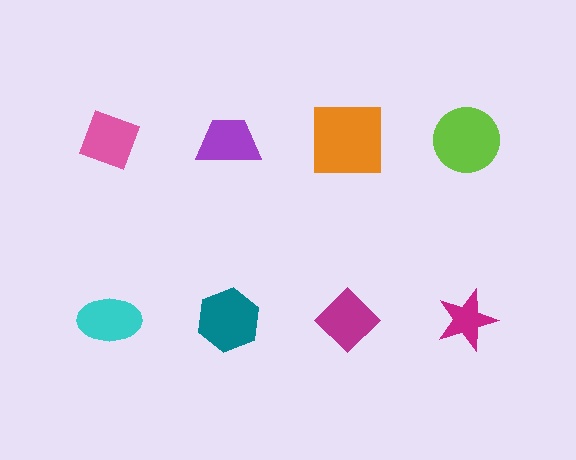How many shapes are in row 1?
4 shapes.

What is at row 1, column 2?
A purple trapezoid.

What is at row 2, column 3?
A magenta diamond.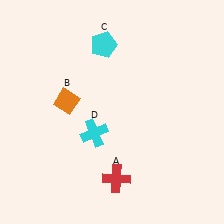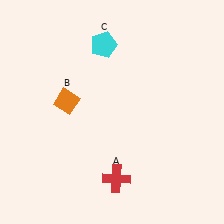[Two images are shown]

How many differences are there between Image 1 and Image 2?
There is 1 difference between the two images.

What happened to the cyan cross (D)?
The cyan cross (D) was removed in Image 2. It was in the bottom-left area of Image 1.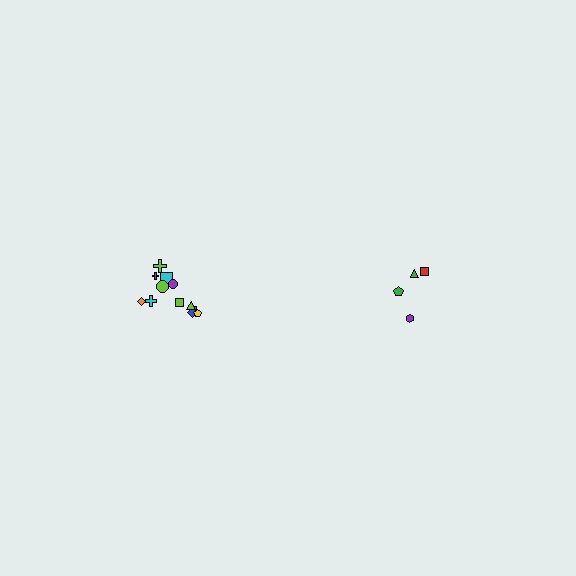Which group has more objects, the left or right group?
The left group.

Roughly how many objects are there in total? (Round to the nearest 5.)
Roughly 15 objects in total.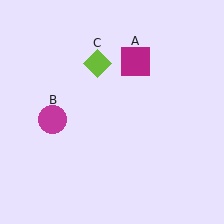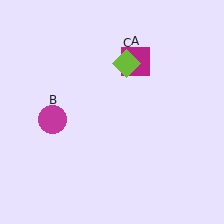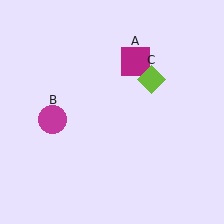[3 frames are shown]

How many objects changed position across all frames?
1 object changed position: lime diamond (object C).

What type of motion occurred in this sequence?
The lime diamond (object C) rotated clockwise around the center of the scene.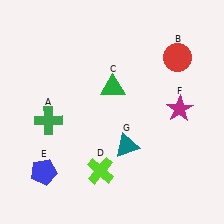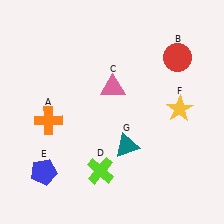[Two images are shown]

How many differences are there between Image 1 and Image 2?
There are 3 differences between the two images.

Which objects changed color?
A changed from green to orange. C changed from green to pink. F changed from magenta to yellow.